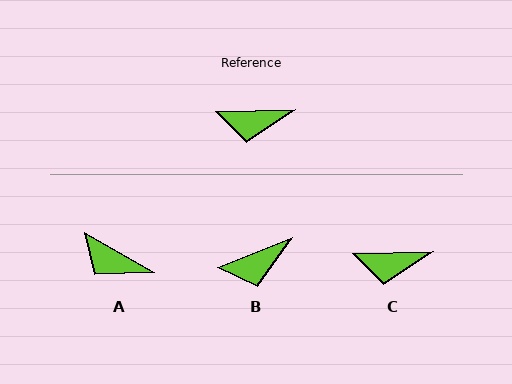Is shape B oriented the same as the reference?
No, it is off by about 20 degrees.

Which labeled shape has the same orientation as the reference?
C.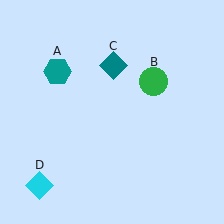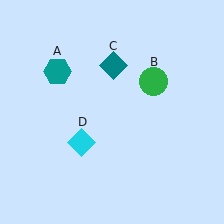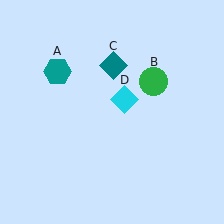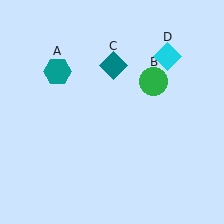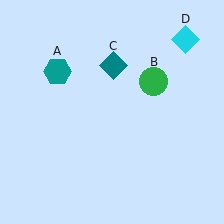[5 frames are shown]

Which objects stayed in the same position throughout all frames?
Teal hexagon (object A) and green circle (object B) and teal diamond (object C) remained stationary.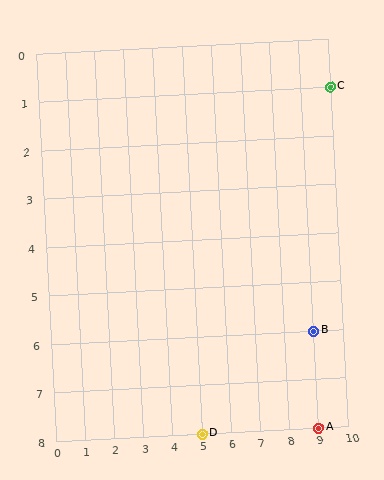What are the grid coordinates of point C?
Point C is at grid coordinates (10, 1).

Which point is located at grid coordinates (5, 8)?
Point D is at (5, 8).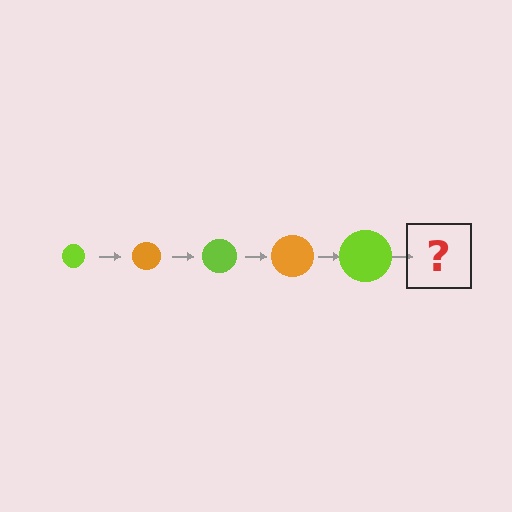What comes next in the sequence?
The next element should be an orange circle, larger than the previous one.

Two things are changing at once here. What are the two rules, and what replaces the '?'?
The two rules are that the circle grows larger each step and the color cycles through lime and orange. The '?' should be an orange circle, larger than the previous one.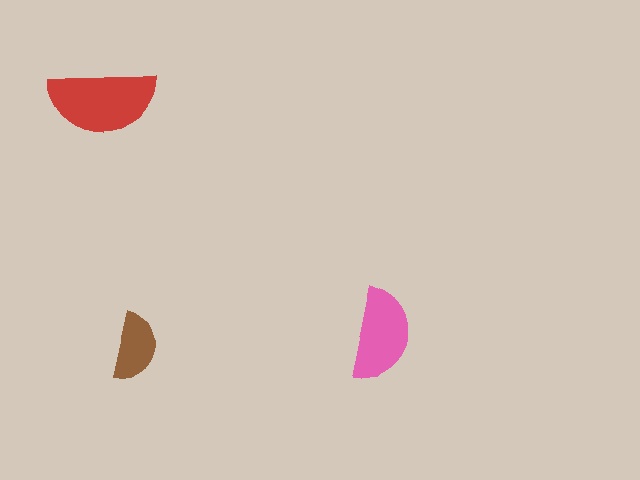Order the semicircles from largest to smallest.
the red one, the pink one, the brown one.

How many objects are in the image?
There are 3 objects in the image.